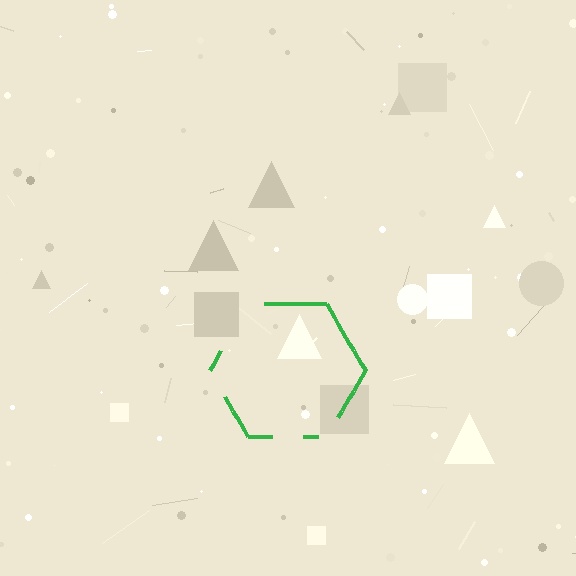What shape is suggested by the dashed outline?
The dashed outline suggests a hexagon.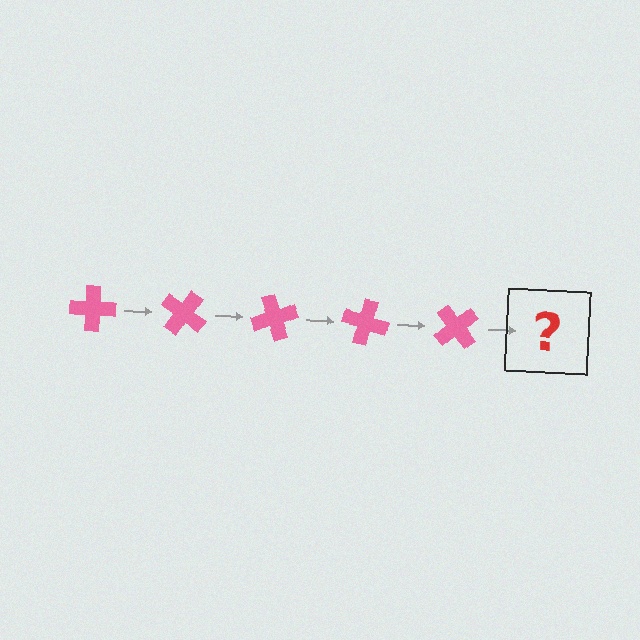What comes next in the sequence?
The next element should be a pink cross rotated 175 degrees.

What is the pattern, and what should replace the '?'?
The pattern is that the cross rotates 35 degrees each step. The '?' should be a pink cross rotated 175 degrees.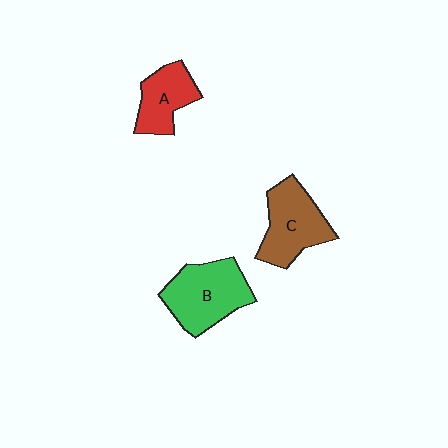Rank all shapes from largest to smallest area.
From largest to smallest: B (green), C (brown), A (red).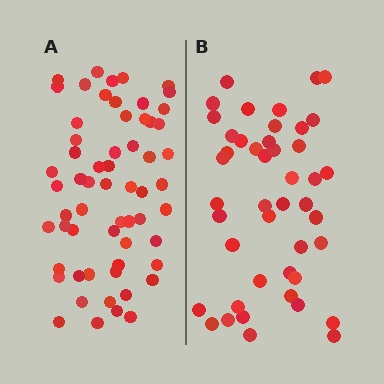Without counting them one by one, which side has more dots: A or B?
Region A (the left region) has more dots.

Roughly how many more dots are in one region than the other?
Region A has approximately 15 more dots than region B.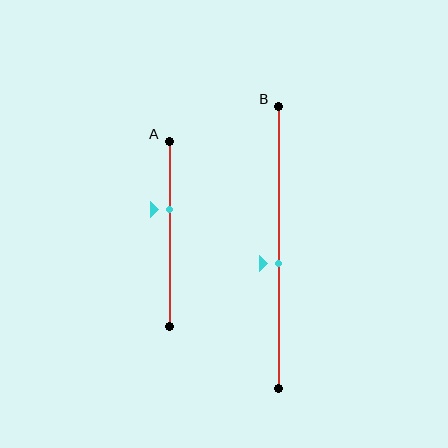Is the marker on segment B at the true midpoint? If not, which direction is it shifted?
No, the marker on segment B is shifted downward by about 6% of the segment length.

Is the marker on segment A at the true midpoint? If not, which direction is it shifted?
No, the marker on segment A is shifted upward by about 13% of the segment length.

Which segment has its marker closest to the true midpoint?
Segment B has its marker closest to the true midpoint.